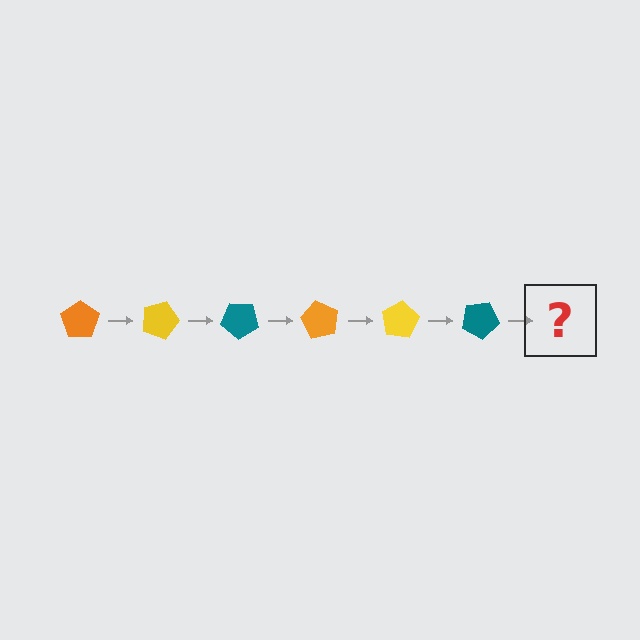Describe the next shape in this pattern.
It should be an orange pentagon, rotated 120 degrees from the start.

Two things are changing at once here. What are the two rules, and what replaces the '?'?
The two rules are that it rotates 20 degrees each step and the color cycles through orange, yellow, and teal. The '?' should be an orange pentagon, rotated 120 degrees from the start.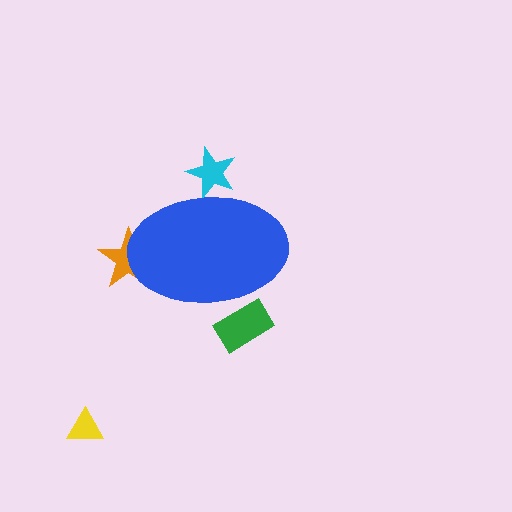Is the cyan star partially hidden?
Yes, the cyan star is partially hidden behind the blue ellipse.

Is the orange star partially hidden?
Yes, the orange star is partially hidden behind the blue ellipse.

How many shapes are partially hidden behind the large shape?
3 shapes are partially hidden.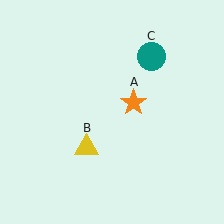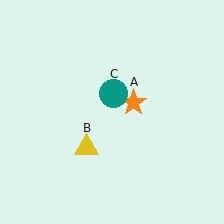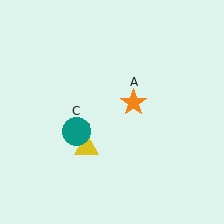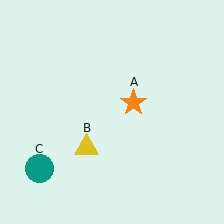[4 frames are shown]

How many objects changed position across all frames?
1 object changed position: teal circle (object C).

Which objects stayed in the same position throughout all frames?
Orange star (object A) and yellow triangle (object B) remained stationary.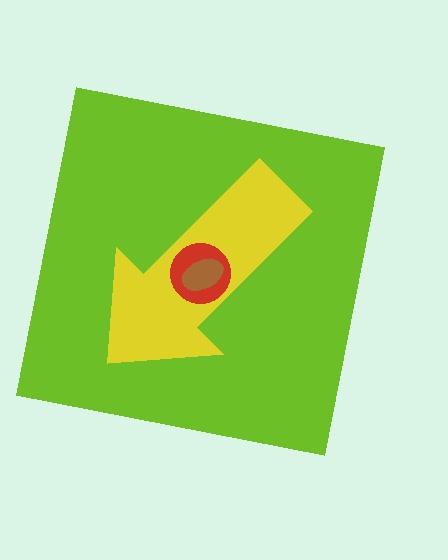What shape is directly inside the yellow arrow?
The red circle.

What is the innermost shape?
The brown ellipse.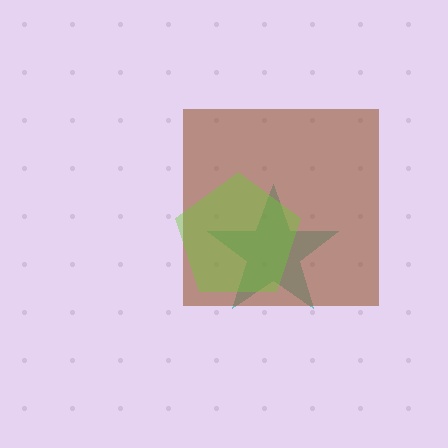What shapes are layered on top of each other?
The layered shapes are: a teal star, a brown square, a lime pentagon.